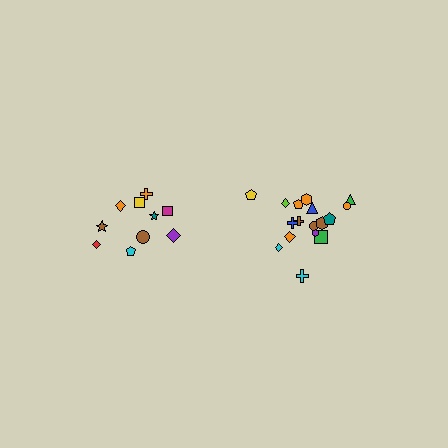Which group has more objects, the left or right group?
The right group.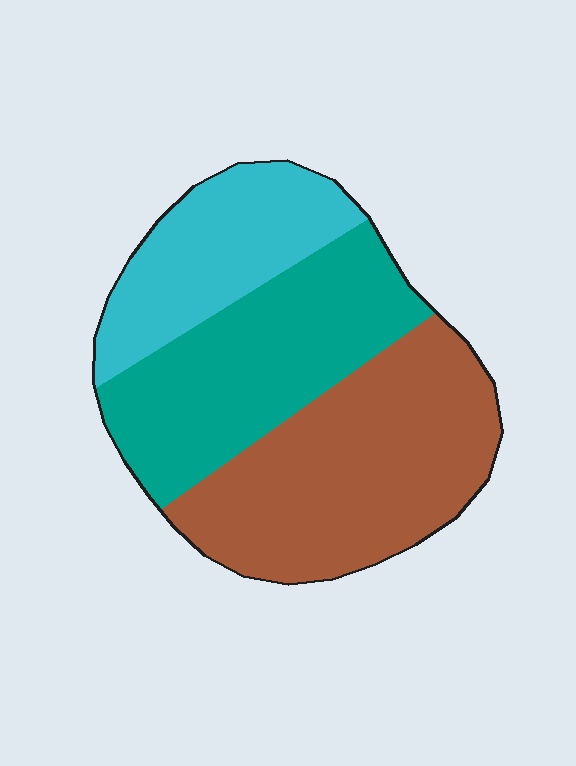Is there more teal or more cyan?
Teal.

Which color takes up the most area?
Brown, at roughly 40%.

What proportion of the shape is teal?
Teal covers roughly 35% of the shape.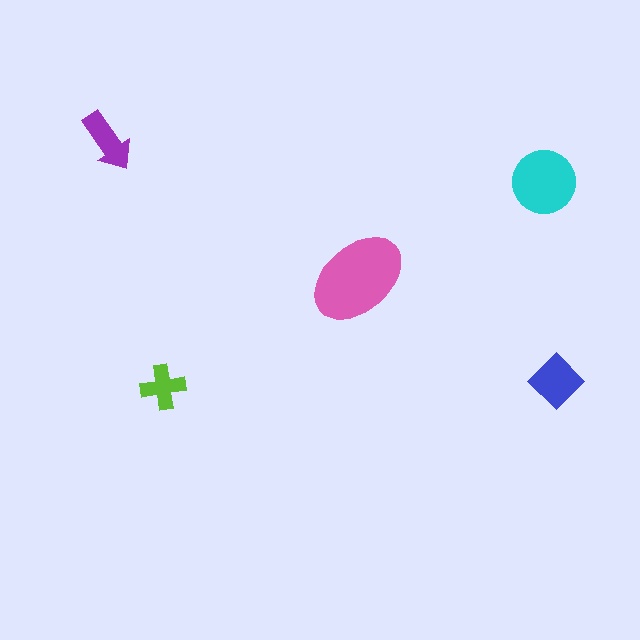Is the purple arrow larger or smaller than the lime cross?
Larger.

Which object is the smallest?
The lime cross.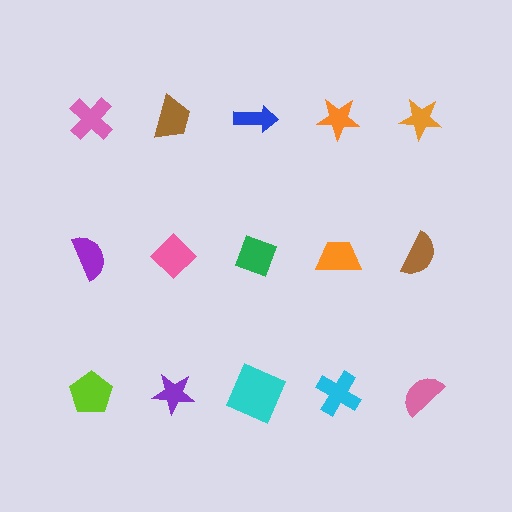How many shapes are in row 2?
5 shapes.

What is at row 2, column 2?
A pink diamond.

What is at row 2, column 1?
A purple semicircle.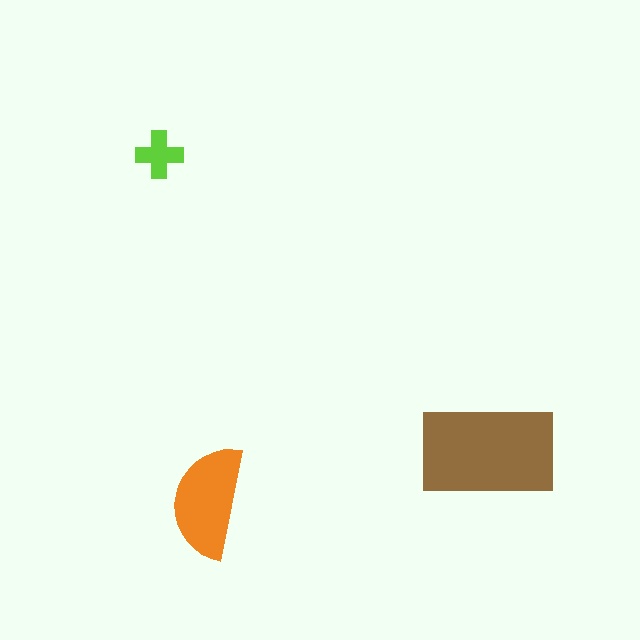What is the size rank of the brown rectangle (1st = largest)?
1st.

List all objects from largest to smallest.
The brown rectangle, the orange semicircle, the lime cross.